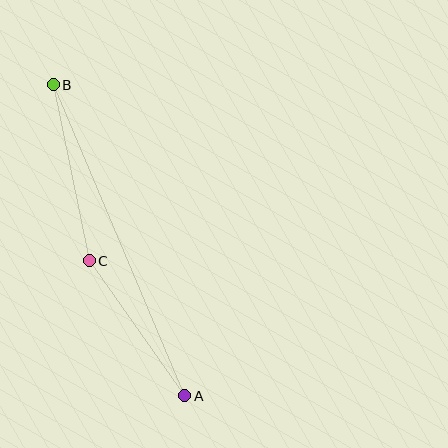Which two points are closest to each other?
Points A and C are closest to each other.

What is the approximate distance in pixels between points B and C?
The distance between B and C is approximately 180 pixels.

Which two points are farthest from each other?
Points A and B are farthest from each other.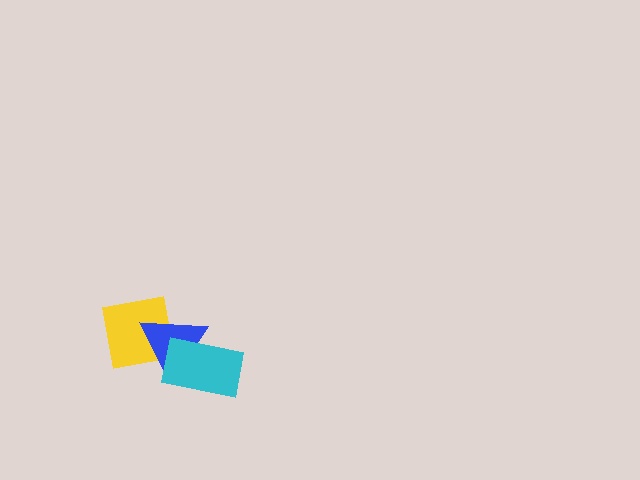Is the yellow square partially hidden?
Yes, it is partially covered by another shape.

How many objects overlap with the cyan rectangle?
2 objects overlap with the cyan rectangle.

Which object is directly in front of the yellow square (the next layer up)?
The blue triangle is directly in front of the yellow square.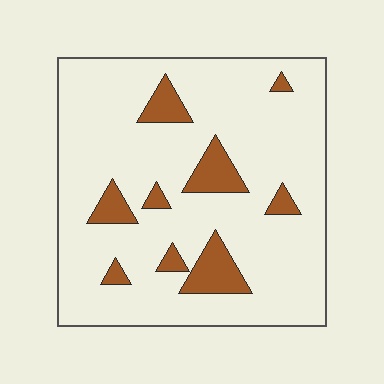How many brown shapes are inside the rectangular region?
9.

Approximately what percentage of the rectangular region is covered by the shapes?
Approximately 15%.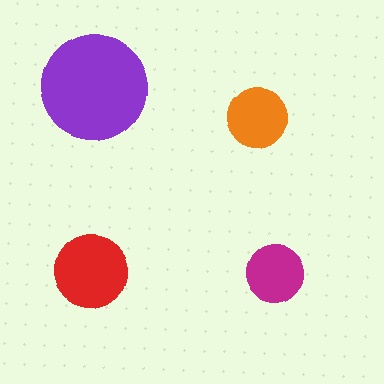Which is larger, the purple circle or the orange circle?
The purple one.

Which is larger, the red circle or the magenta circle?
The red one.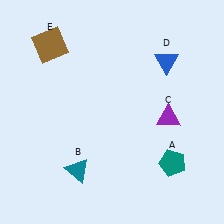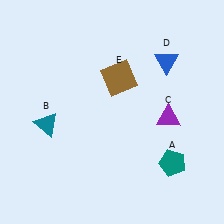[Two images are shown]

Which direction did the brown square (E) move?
The brown square (E) moved right.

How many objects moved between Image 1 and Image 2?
2 objects moved between the two images.